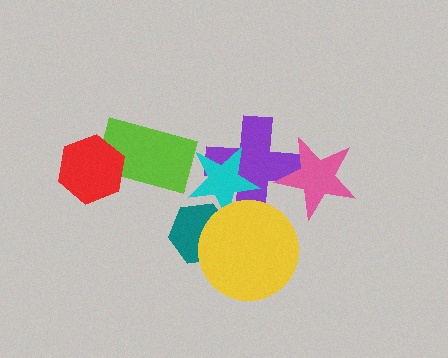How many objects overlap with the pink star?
1 object overlaps with the pink star.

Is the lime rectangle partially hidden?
Yes, it is partially covered by another shape.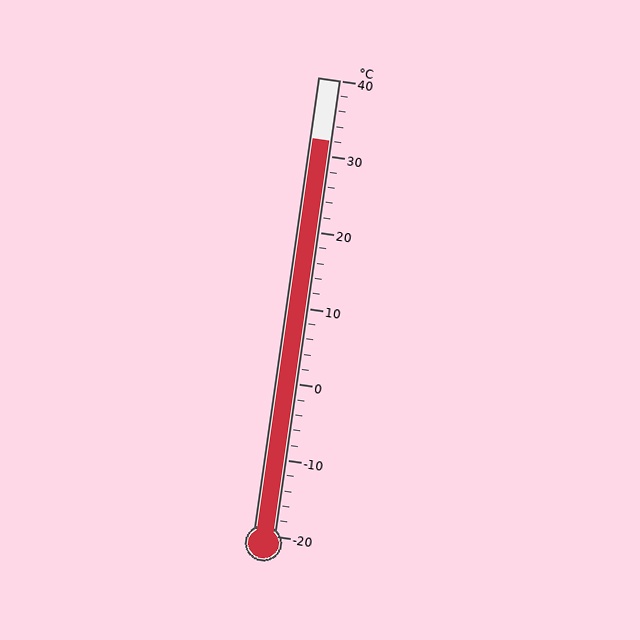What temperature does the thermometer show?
The thermometer shows approximately 32°C.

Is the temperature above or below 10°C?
The temperature is above 10°C.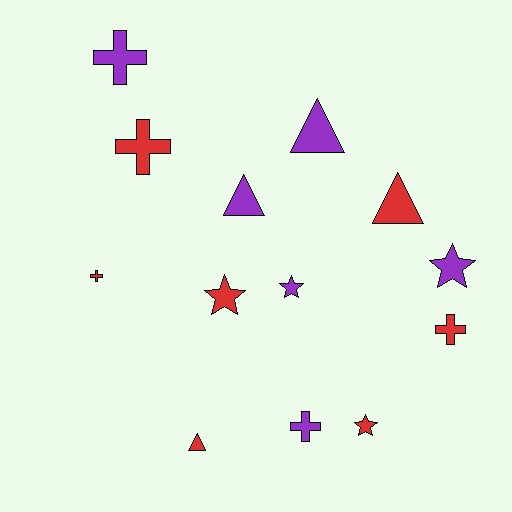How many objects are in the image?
There are 13 objects.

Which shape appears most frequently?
Cross, with 5 objects.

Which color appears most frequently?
Red, with 7 objects.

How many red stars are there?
There are 2 red stars.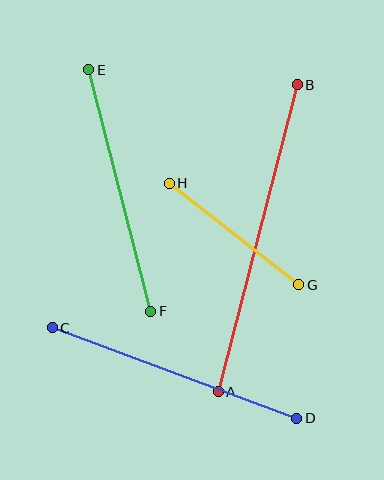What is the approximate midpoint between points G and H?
The midpoint is at approximately (234, 234) pixels.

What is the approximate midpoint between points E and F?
The midpoint is at approximately (120, 191) pixels.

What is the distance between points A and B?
The distance is approximately 317 pixels.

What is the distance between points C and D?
The distance is approximately 261 pixels.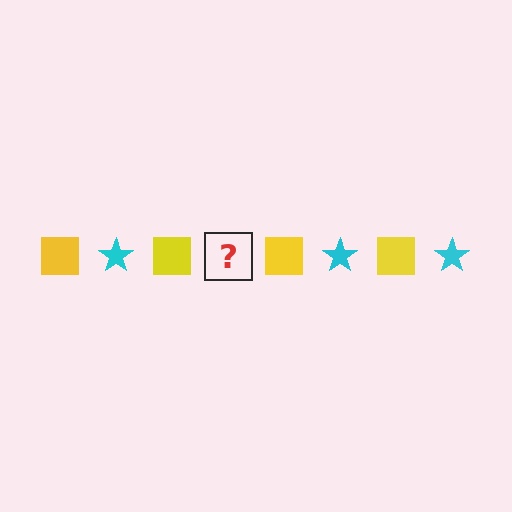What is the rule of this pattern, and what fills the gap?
The rule is that the pattern alternates between yellow square and cyan star. The gap should be filled with a cyan star.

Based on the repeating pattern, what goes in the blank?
The blank should be a cyan star.